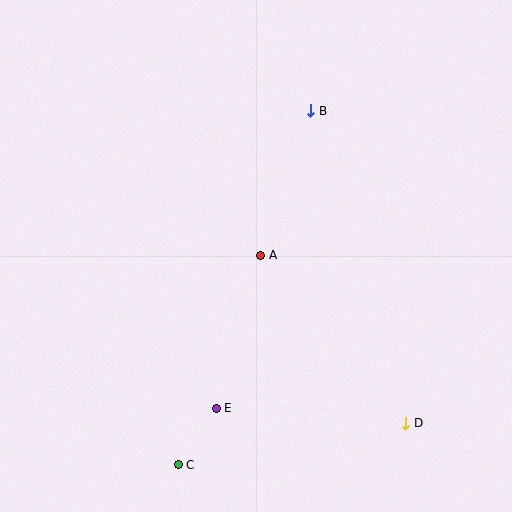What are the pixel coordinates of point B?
Point B is at (311, 111).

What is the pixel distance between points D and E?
The distance between D and E is 190 pixels.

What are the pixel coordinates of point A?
Point A is at (261, 255).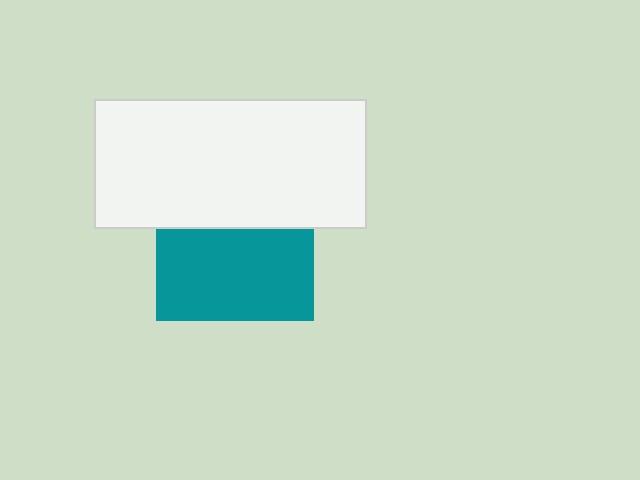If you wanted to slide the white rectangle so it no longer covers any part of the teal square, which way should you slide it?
Slide it up — that is the most direct way to separate the two shapes.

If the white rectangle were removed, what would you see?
You would see the complete teal square.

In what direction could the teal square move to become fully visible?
The teal square could move down. That would shift it out from behind the white rectangle entirely.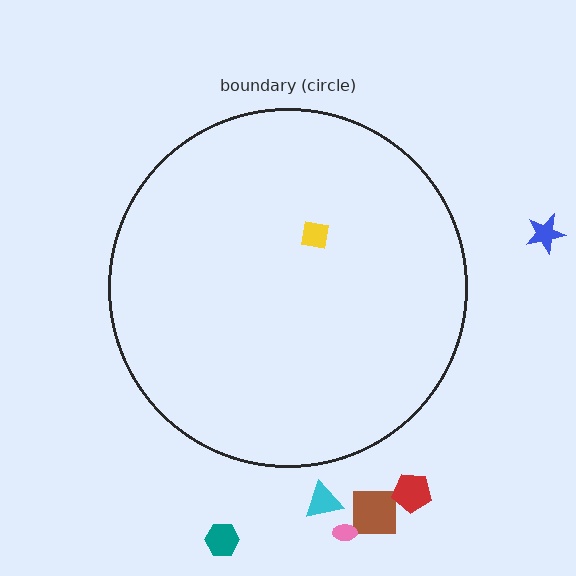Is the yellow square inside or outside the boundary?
Inside.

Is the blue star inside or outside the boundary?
Outside.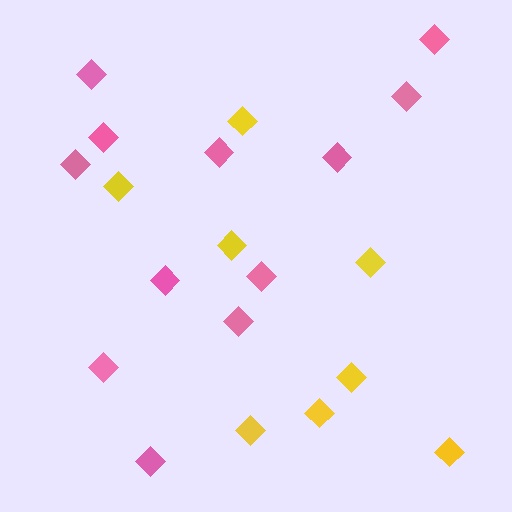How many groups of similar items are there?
There are 2 groups: one group of yellow diamonds (8) and one group of pink diamonds (12).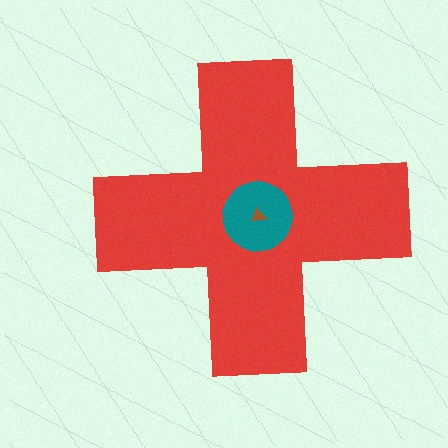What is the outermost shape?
The red cross.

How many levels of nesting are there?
3.